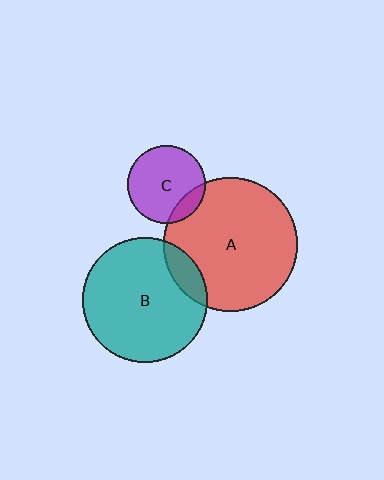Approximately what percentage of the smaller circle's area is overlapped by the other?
Approximately 10%.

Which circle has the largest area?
Circle A (red).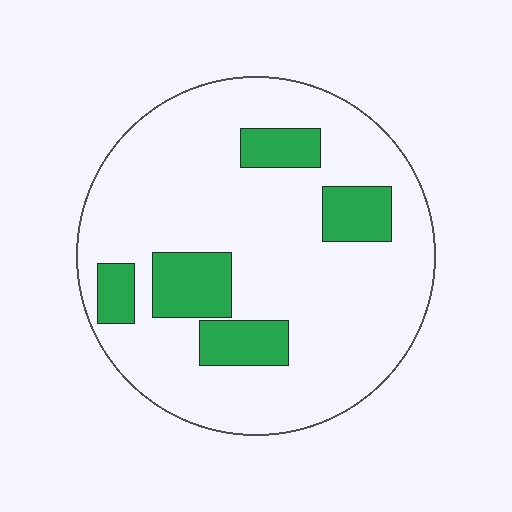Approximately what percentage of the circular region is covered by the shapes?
Approximately 20%.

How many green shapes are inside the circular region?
5.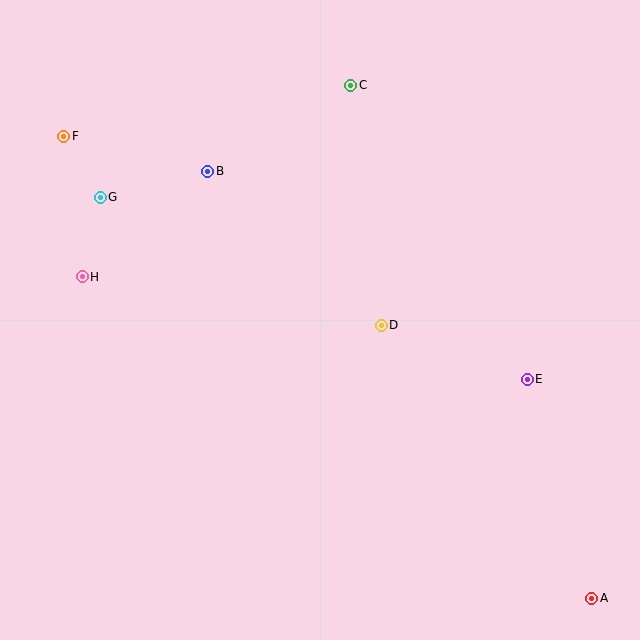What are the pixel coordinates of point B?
Point B is at (208, 171).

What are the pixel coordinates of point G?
Point G is at (100, 197).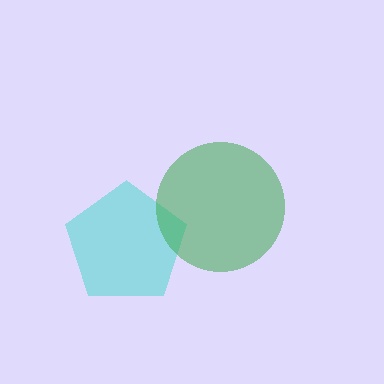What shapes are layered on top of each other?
The layered shapes are: a cyan pentagon, a green circle.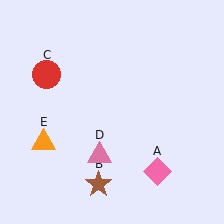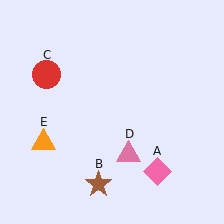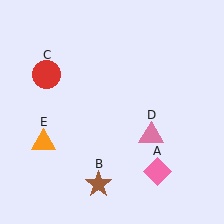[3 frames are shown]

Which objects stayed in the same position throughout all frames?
Pink diamond (object A) and brown star (object B) and red circle (object C) and orange triangle (object E) remained stationary.